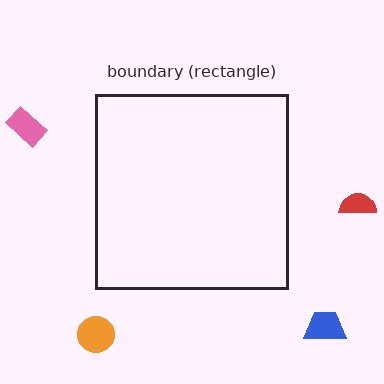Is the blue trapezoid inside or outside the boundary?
Outside.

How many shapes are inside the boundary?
0 inside, 4 outside.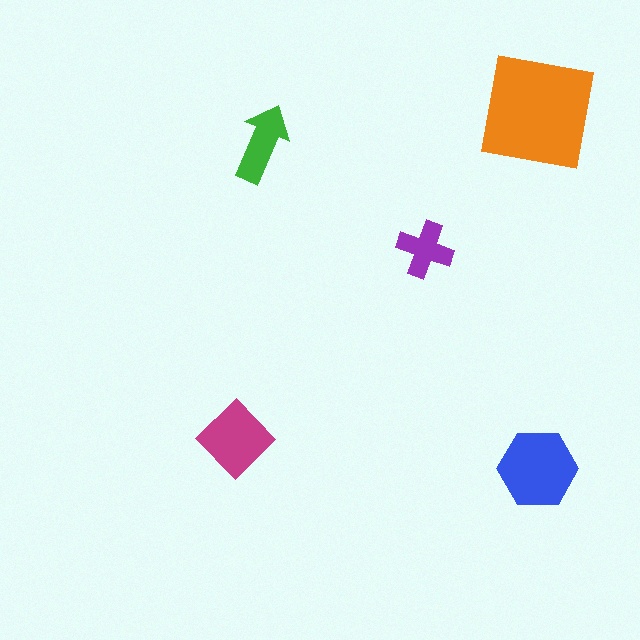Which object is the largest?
The orange square.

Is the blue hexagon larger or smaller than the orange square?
Smaller.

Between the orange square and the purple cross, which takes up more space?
The orange square.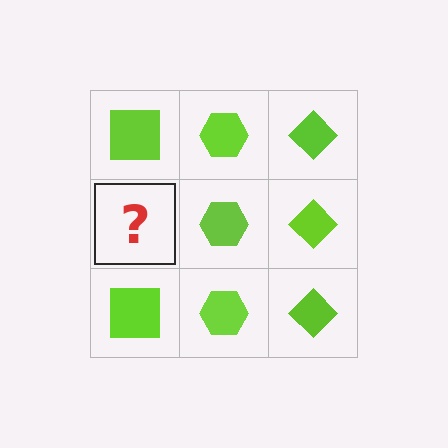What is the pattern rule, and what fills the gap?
The rule is that each column has a consistent shape. The gap should be filled with a lime square.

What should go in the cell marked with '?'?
The missing cell should contain a lime square.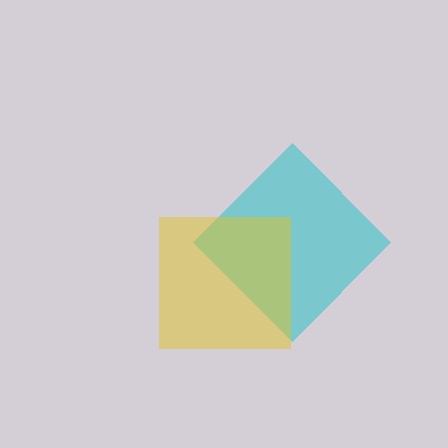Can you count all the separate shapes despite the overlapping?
Yes, there are 2 separate shapes.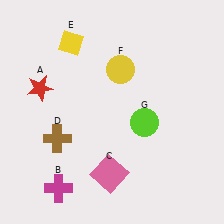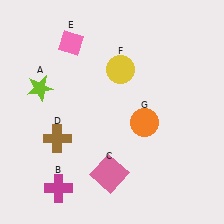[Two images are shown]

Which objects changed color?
A changed from red to lime. E changed from yellow to pink. G changed from lime to orange.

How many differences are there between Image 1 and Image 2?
There are 3 differences between the two images.